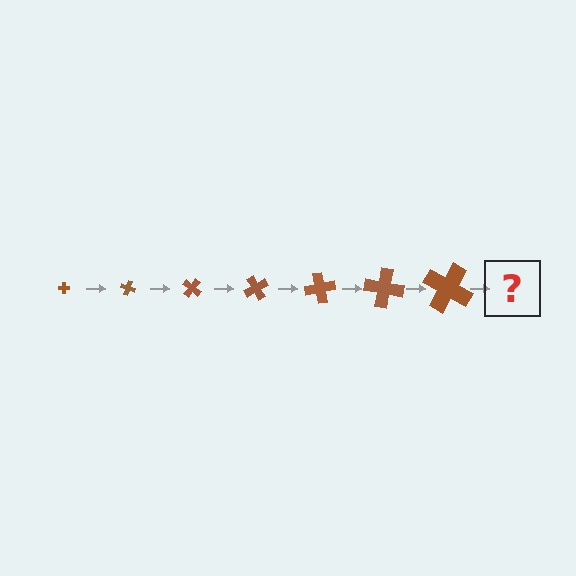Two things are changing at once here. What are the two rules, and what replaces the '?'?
The two rules are that the cross grows larger each step and it rotates 20 degrees each step. The '?' should be a cross, larger than the previous one and rotated 140 degrees from the start.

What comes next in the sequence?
The next element should be a cross, larger than the previous one and rotated 140 degrees from the start.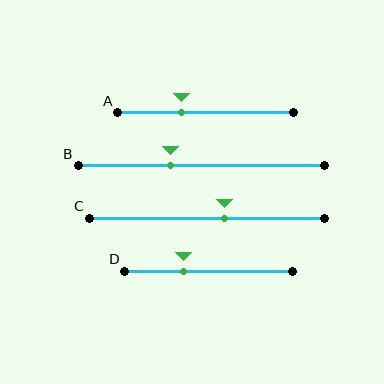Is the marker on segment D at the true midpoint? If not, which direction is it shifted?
No, the marker on segment D is shifted to the left by about 15% of the segment length.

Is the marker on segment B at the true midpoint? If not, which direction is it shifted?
No, the marker on segment B is shifted to the left by about 13% of the segment length.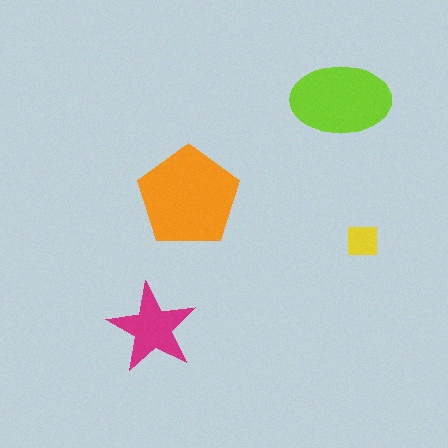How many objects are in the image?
There are 4 objects in the image.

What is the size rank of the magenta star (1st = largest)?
3rd.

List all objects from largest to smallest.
The orange pentagon, the lime ellipse, the magenta star, the yellow square.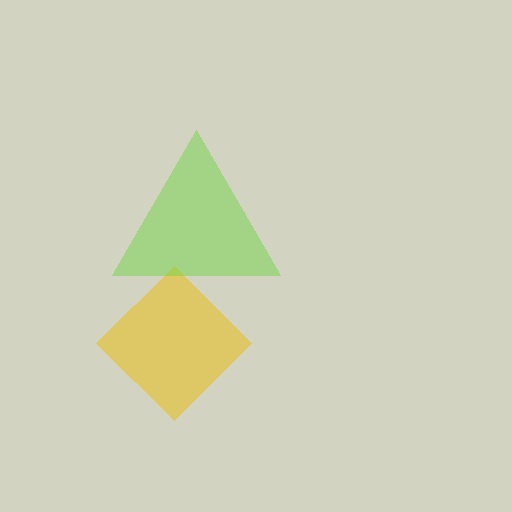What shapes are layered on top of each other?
The layered shapes are: a yellow diamond, a lime triangle.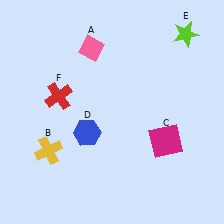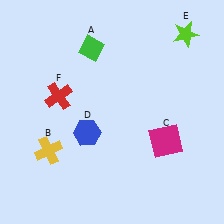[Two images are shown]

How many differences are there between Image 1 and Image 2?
There is 1 difference between the two images.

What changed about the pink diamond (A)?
In Image 1, A is pink. In Image 2, it changed to green.